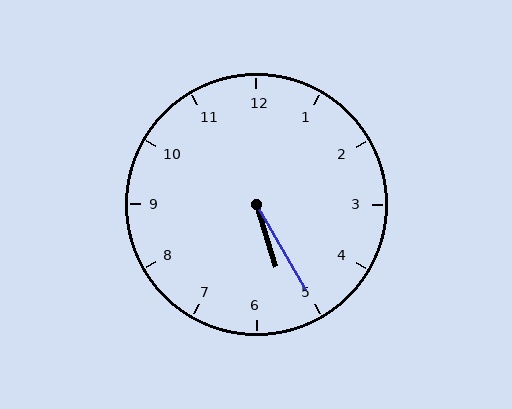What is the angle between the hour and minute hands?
Approximately 12 degrees.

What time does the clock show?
5:25.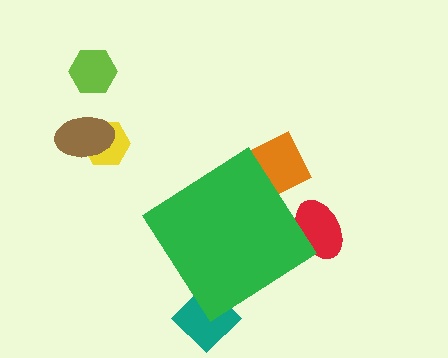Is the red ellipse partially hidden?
Yes, the red ellipse is partially hidden behind the green diamond.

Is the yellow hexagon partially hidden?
No, the yellow hexagon is fully visible.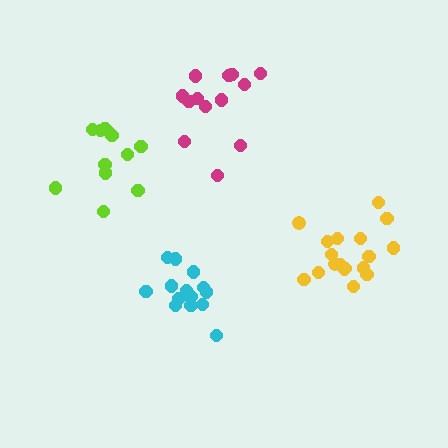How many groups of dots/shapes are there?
There are 4 groups.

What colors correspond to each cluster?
The clusters are colored: yellow, magenta, cyan, lime.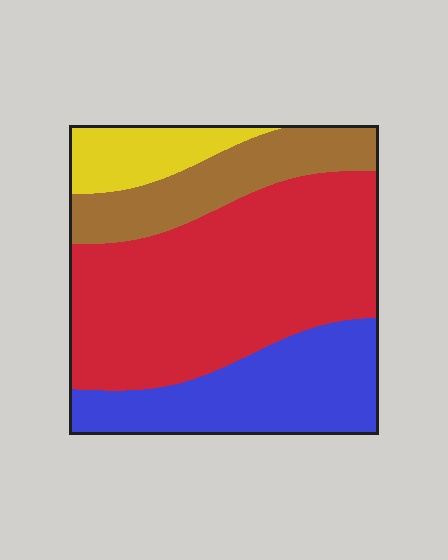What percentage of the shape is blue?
Blue covers around 25% of the shape.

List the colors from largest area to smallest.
From largest to smallest: red, blue, brown, yellow.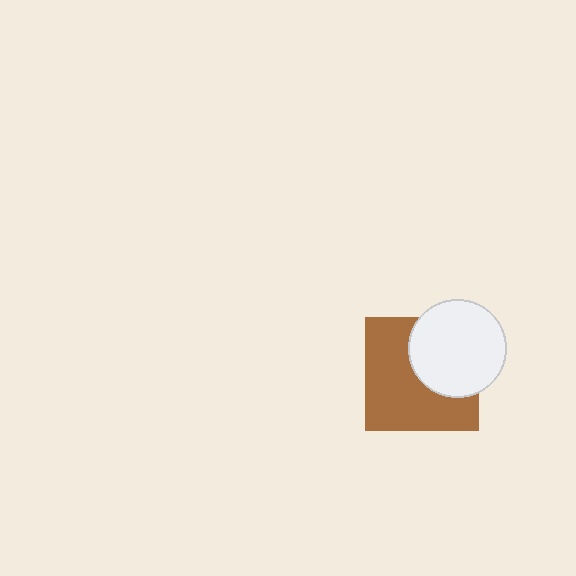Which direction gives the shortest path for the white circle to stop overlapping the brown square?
Moving toward the upper-right gives the shortest separation.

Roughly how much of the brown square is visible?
About half of it is visible (roughly 61%).